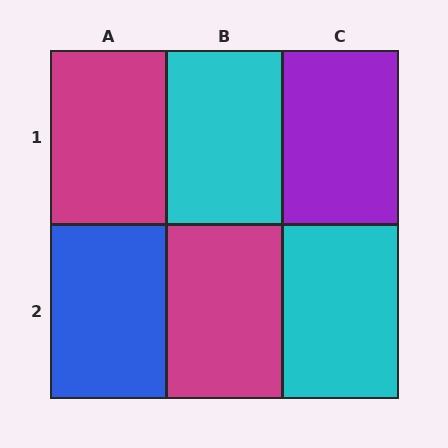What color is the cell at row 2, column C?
Cyan.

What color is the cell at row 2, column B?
Magenta.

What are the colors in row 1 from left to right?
Magenta, cyan, purple.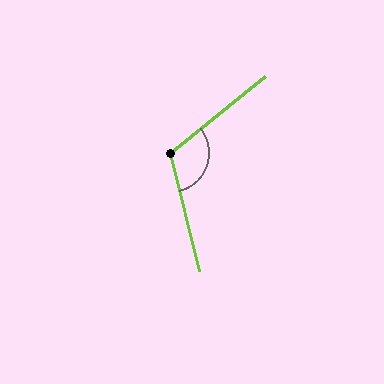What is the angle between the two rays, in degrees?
Approximately 115 degrees.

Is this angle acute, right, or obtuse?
It is obtuse.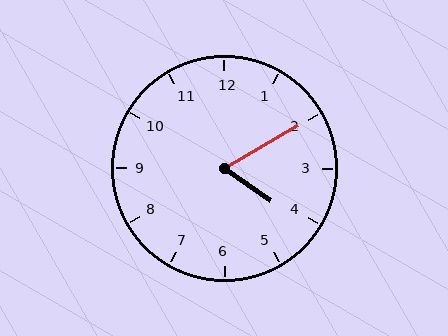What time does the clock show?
4:10.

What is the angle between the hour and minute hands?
Approximately 65 degrees.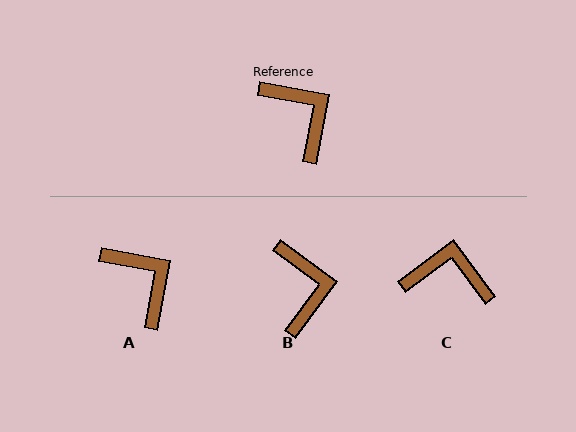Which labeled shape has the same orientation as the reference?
A.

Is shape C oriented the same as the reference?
No, it is off by about 47 degrees.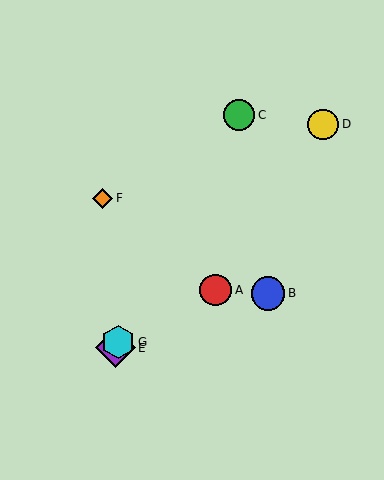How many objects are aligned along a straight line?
3 objects (C, E, G) are aligned along a straight line.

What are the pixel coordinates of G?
Object G is at (118, 342).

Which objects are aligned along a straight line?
Objects C, E, G are aligned along a straight line.